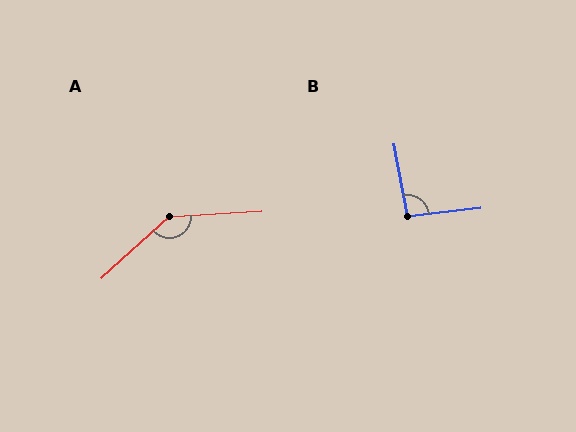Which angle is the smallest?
B, at approximately 94 degrees.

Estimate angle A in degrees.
Approximately 141 degrees.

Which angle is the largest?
A, at approximately 141 degrees.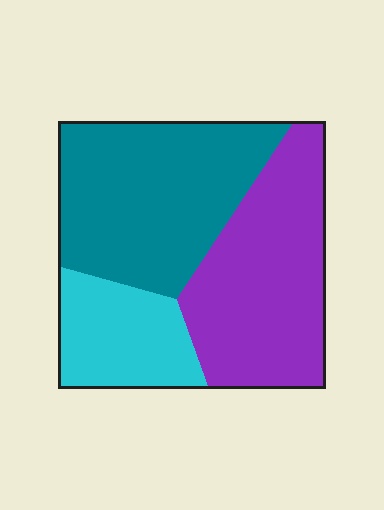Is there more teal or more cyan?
Teal.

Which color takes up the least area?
Cyan, at roughly 20%.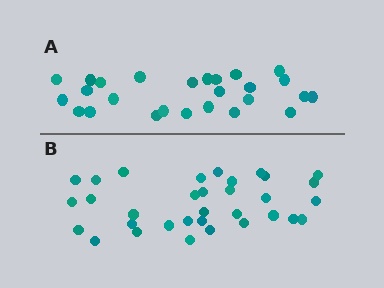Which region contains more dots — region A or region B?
Region B (the bottom region) has more dots.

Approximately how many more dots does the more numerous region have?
Region B has roughly 8 or so more dots than region A.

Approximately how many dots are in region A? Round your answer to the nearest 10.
About 30 dots. (The exact count is 26, which rounds to 30.)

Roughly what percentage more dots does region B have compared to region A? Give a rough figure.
About 25% more.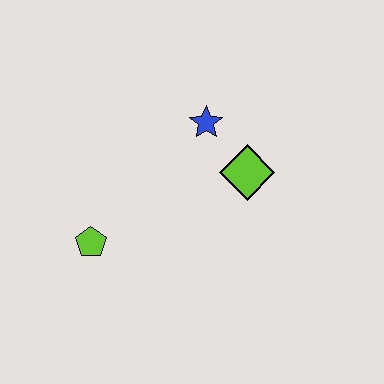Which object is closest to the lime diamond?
The blue star is closest to the lime diamond.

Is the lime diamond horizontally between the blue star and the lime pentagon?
No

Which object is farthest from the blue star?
The lime pentagon is farthest from the blue star.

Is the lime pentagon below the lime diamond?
Yes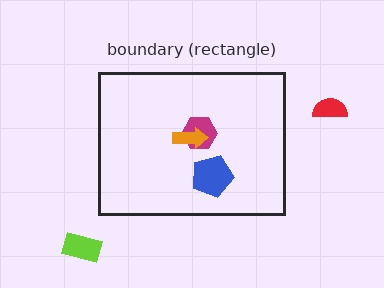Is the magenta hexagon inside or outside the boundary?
Inside.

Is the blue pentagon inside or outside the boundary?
Inside.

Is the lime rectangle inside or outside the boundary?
Outside.